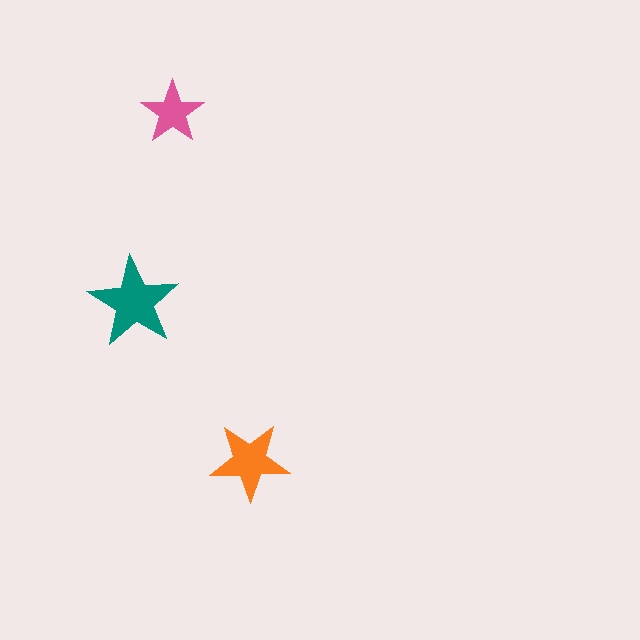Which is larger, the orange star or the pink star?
The orange one.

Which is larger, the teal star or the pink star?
The teal one.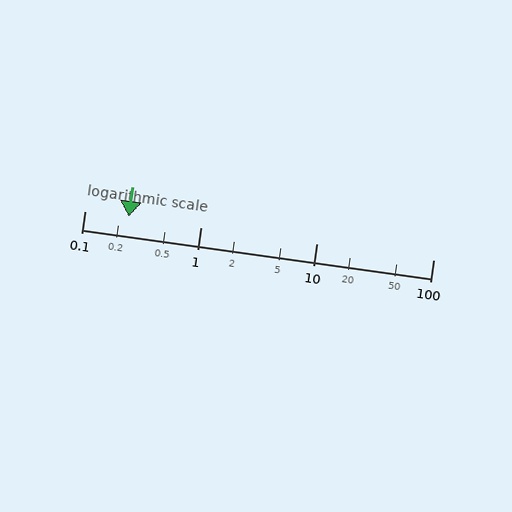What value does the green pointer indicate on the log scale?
The pointer indicates approximately 0.24.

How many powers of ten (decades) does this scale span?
The scale spans 3 decades, from 0.1 to 100.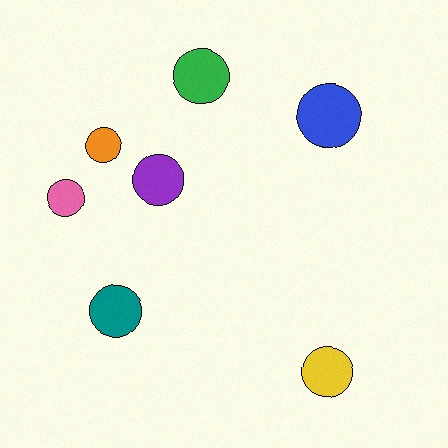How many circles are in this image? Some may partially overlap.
There are 7 circles.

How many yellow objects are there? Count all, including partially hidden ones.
There is 1 yellow object.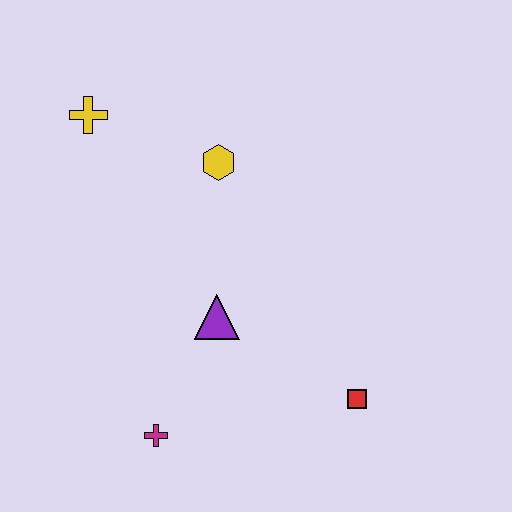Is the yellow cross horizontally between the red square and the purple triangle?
No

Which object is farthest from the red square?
The yellow cross is farthest from the red square.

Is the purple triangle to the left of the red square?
Yes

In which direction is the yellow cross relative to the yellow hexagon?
The yellow cross is to the left of the yellow hexagon.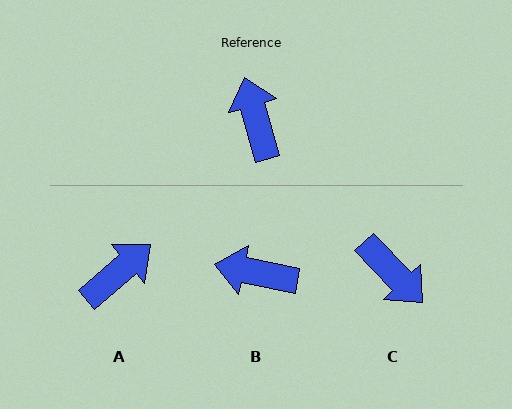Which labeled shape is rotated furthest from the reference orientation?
C, about 152 degrees away.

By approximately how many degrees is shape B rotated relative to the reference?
Approximately 63 degrees counter-clockwise.